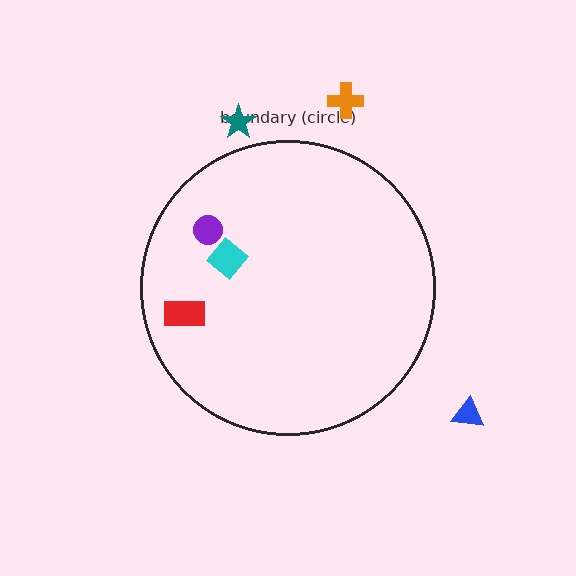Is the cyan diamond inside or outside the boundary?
Inside.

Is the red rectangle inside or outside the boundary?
Inside.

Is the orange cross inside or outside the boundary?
Outside.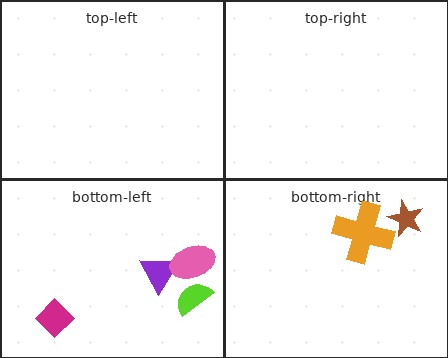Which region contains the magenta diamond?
The bottom-left region.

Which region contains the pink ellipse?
The bottom-left region.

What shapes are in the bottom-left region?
The lime semicircle, the purple triangle, the pink ellipse, the magenta diamond.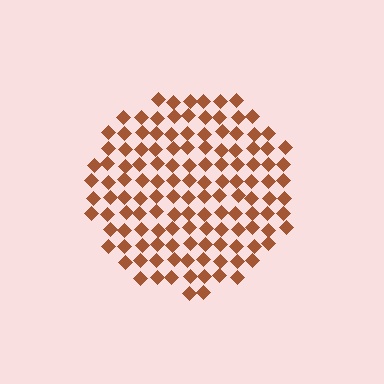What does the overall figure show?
The overall figure shows a circle.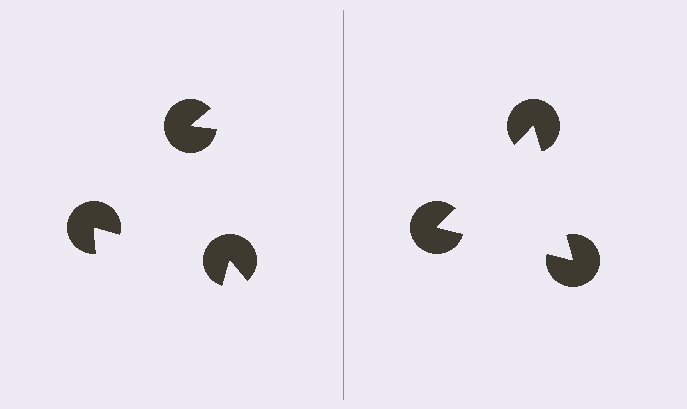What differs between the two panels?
The pac-man discs are positioned identically on both sides; only the wedge orientations differ. On the right they align to a triangle; on the left they are misaligned.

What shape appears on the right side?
An illusory triangle.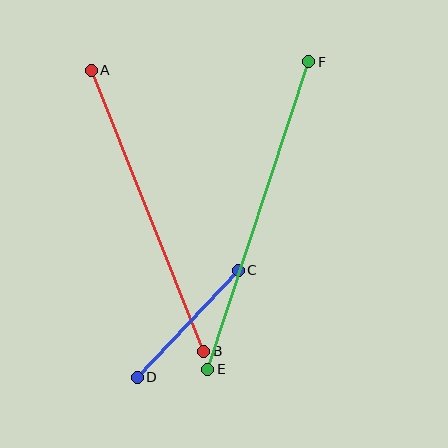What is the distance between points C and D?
The distance is approximately 148 pixels.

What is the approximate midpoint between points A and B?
The midpoint is at approximately (147, 211) pixels.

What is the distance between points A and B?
The distance is approximately 303 pixels.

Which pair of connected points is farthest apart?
Points E and F are farthest apart.